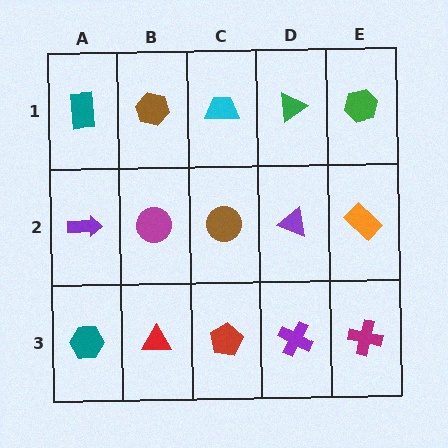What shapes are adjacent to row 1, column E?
An orange rectangle (row 2, column E), a green triangle (row 1, column D).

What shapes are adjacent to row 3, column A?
A purple arrow (row 2, column A), a red triangle (row 3, column B).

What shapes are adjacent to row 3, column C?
A brown circle (row 2, column C), a red triangle (row 3, column B), a purple cross (row 3, column D).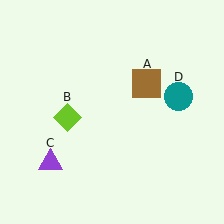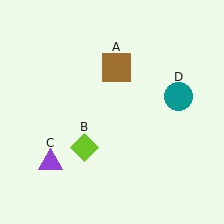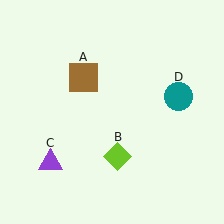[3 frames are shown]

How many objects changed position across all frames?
2 objects changed position: brown square (object A), lime diamond (object B).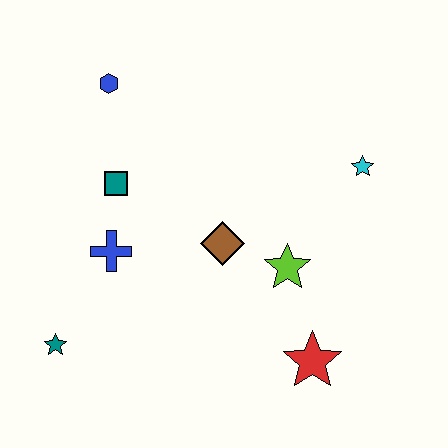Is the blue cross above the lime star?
Yes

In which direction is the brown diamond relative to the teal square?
The brown diamond is to the right of the teal square.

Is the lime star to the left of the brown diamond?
No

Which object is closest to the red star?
The lime star is closest to the red star.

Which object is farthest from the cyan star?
The teal star is farthest from the cyan star.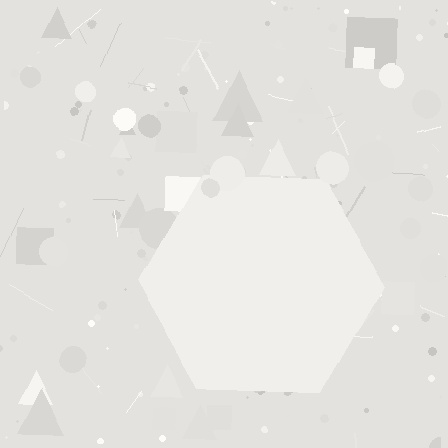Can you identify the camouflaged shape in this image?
The camouflaged shape is a hexagon.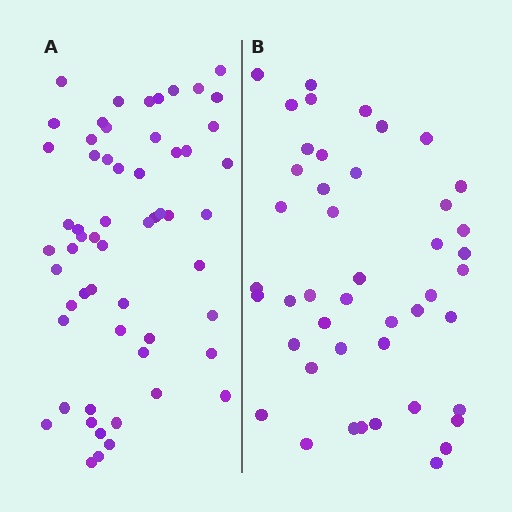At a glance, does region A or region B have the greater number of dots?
Region A (the left region) has more dots.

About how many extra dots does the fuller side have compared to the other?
Region A has approximately 15 more dots than region B.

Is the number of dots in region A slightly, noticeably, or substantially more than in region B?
Region A has noticeably more, but not dramatically so. The ratio is roughly 1.3 to 1.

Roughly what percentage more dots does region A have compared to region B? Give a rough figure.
About 30% more.